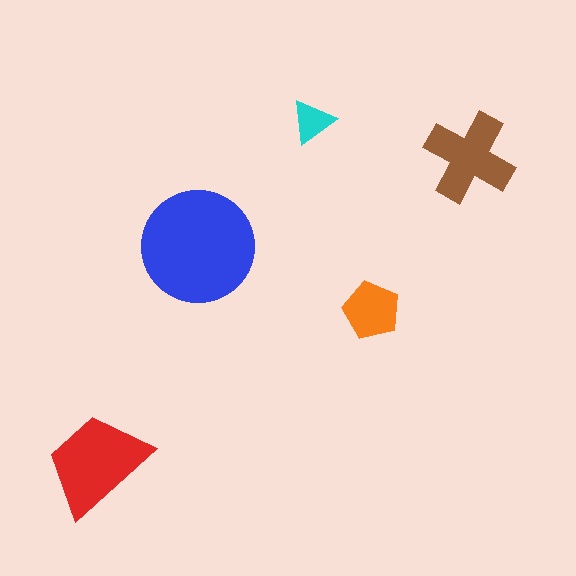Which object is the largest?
The blue circle.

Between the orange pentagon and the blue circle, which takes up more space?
The blue circle.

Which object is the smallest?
The cyan triangle.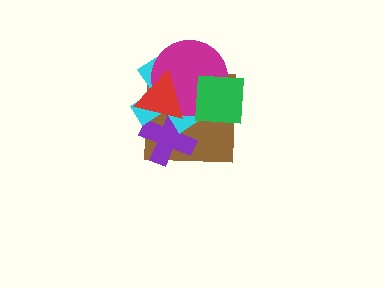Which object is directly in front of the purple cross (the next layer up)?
The cyan cross is directly in front of the purple cross.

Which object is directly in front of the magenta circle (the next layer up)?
The red triangle is directly in front of the magenta circle.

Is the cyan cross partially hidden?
Yes, it is partially covered by another shape.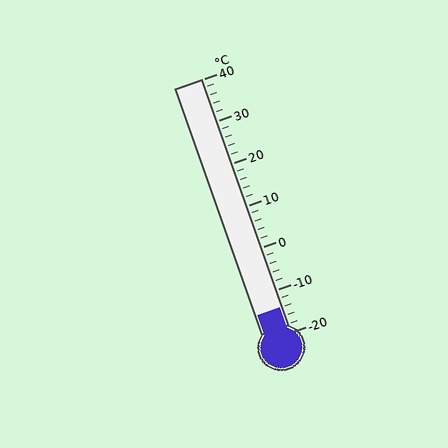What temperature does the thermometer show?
The thermometer shows approximately -14°C.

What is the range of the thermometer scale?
The thermometer scale ranges from -20°C to 40°C.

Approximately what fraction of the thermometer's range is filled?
The thermometer is filled to approximately 10% of its range.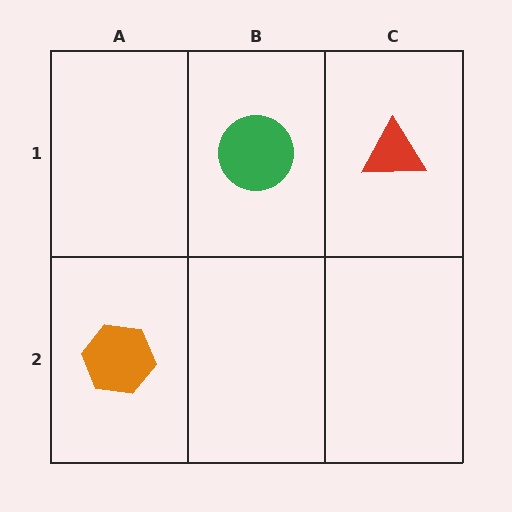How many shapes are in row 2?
1 shape.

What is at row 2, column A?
An orange hexagon.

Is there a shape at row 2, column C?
No, that cell is empty.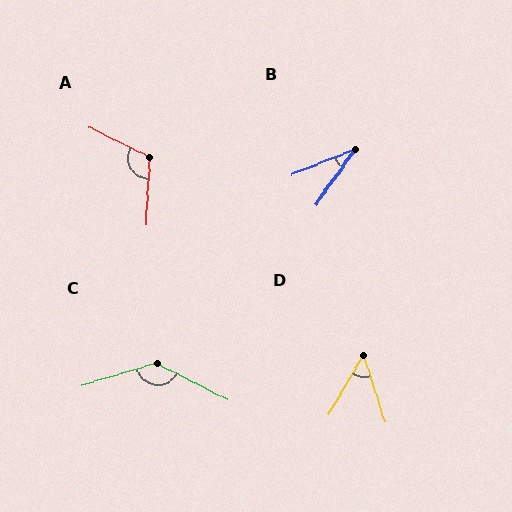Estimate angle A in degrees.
Approximately 113 degrees.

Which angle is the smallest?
B, at approximately 32 degrees.